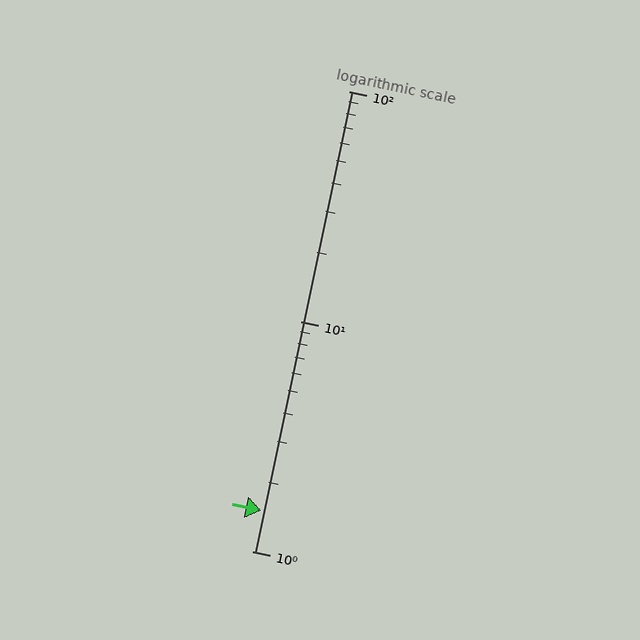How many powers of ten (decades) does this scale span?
The scale spans 2 decades, from 1 to 100.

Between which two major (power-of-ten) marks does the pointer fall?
The pointer is between 1 and 10.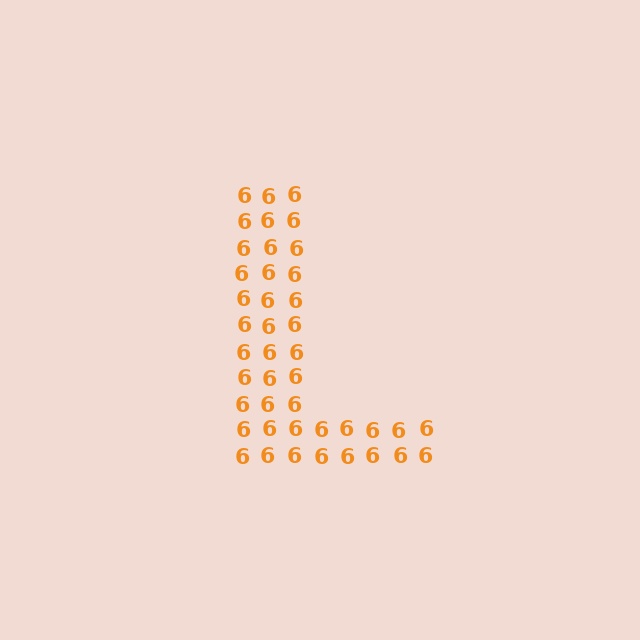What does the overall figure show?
The overall figure shows the letter L.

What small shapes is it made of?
It is made of small digit 6's.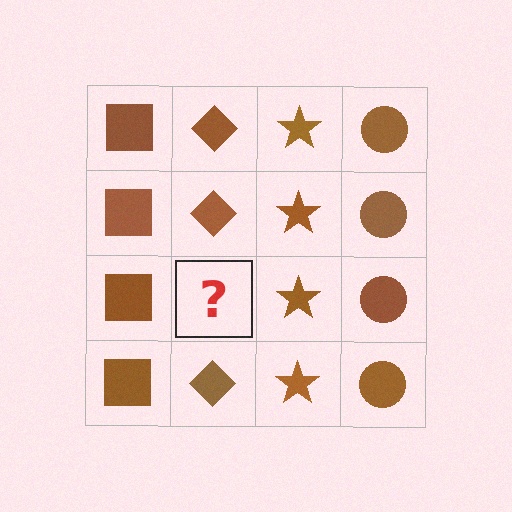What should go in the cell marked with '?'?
The missing cell should contain a brown diamond.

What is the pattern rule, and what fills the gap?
The rule is that each column has a consistent shape. The gap should be filled with a brown diamond.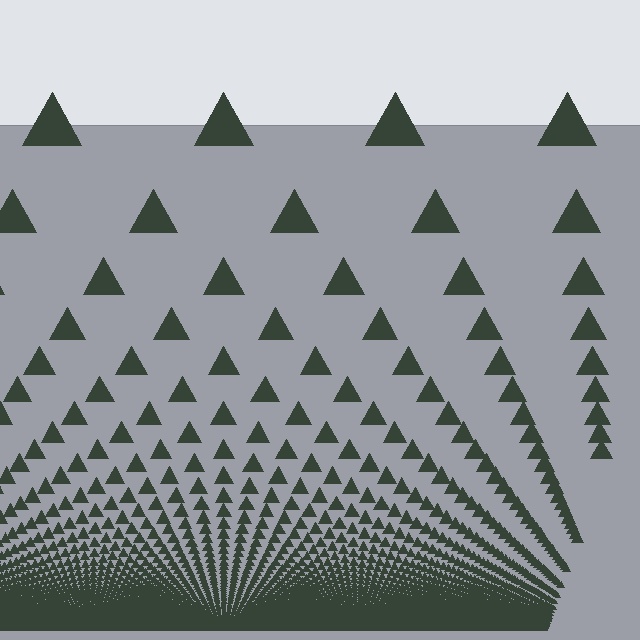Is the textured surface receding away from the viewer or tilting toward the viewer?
The surface appears to tilt toward the viewer. Texture elements get larger and sparser toward the top.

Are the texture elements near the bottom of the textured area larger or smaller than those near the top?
Smaller. The gradient is inverted — elements near the bottom are smaller and denser.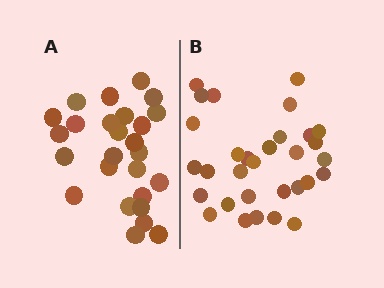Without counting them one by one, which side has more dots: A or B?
Region B (the right region) has more dots.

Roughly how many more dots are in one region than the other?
Region B has about 5 more dots than region A.